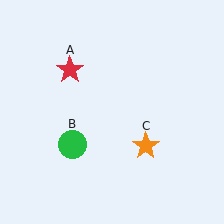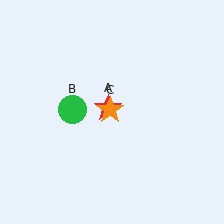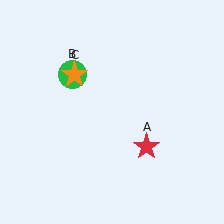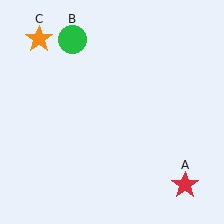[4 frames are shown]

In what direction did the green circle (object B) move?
The green circle (object B) moved up.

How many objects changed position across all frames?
3 objects changed position: red star (object A), green circle (object B), orange star (object C).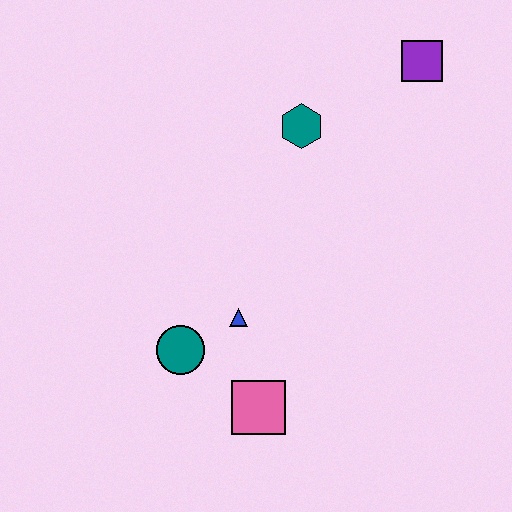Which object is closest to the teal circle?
The blue triangle is closest to the teal circle.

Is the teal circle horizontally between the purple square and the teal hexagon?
No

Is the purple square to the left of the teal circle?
No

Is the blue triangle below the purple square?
Yes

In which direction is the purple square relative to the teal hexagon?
The purple square is to the right of the teal hexagon.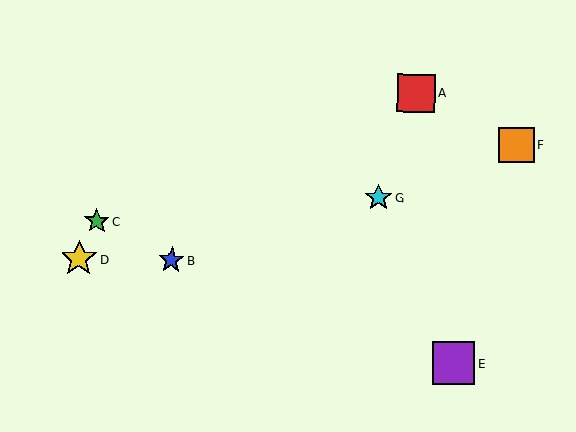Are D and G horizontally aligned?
No, D is at y≈259 and G is at y≈198.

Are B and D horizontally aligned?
Yes, both are at y≈260.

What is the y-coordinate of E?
Object E is at y≈363.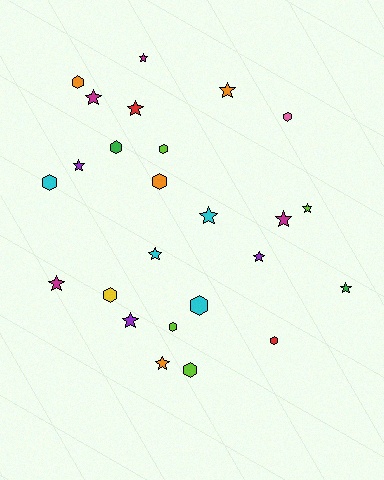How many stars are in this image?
There are 14 stars.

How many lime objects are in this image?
There are 4 lime objects.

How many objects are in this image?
There are 25 objects.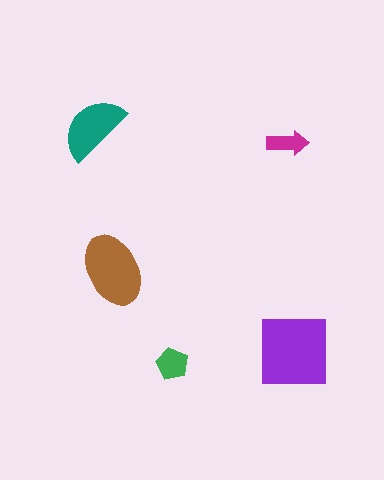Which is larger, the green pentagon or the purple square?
The purple square.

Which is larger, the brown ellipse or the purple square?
The purple square.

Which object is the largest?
The purple square.